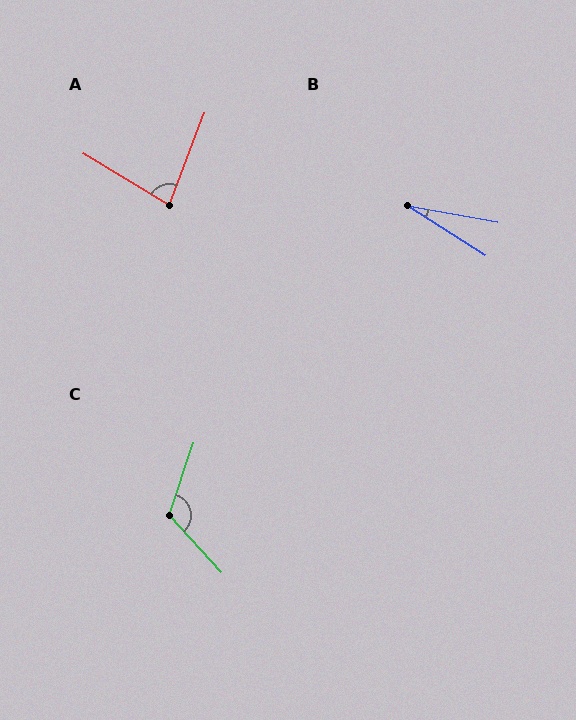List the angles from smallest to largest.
B (23°), A (80°), C (119°).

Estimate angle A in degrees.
Approximately 80 degrees.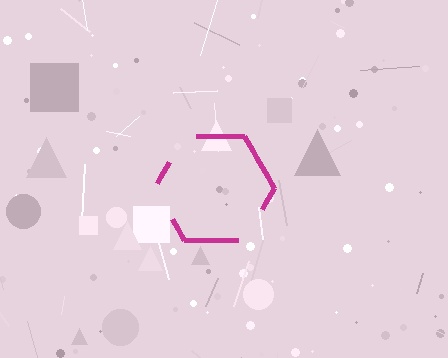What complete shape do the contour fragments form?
The contour fragments form a hexagon.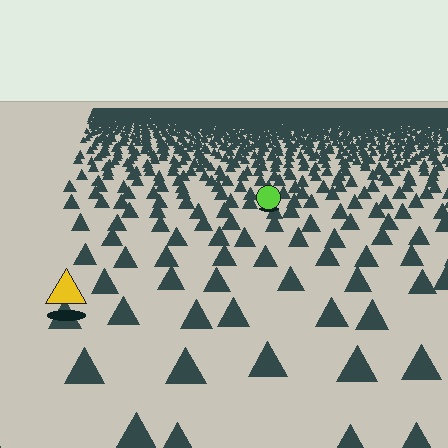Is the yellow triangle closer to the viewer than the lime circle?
Yes. The yellow triangle is closer — you can tell from the texture gradient: the ground texture is coarser near it.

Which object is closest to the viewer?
The yellow triangle is closest. The texture marks near it are larger and more spread out.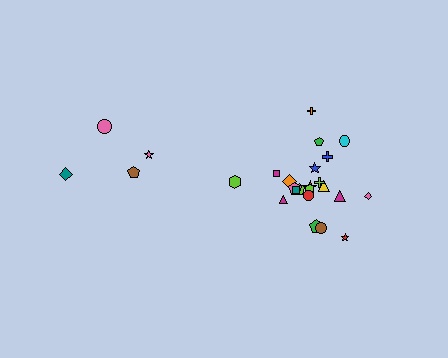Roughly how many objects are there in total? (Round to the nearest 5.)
Roughly 25 objects in total.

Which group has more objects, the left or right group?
The right group.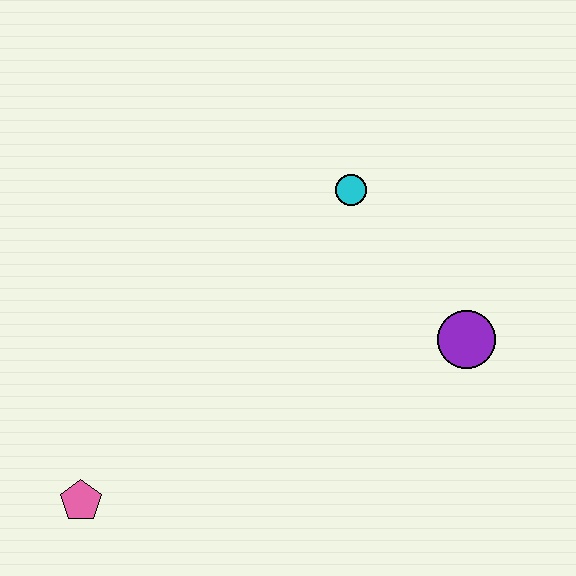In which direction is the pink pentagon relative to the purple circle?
The pink pentagon is to the left of the purple circle.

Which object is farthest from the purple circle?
The pink pentagon is farthest from the purple circle.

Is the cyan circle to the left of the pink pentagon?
No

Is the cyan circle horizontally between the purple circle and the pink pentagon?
Yes